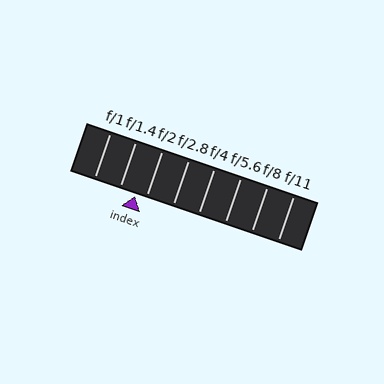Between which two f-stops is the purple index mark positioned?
The index mark is between f/1.4 and f/2.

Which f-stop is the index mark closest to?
The index mark is closest to f/2.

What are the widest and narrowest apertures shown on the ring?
The widest aperture shown is f/1 and the narrowest is f/11.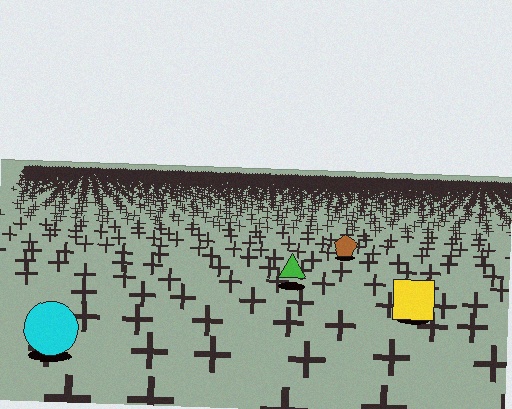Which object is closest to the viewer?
The cyan circle is closest. The texture marks near it are larger and more spread out.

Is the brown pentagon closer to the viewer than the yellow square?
No. The yellow square is closer — you can tell from the texture gradient: the ground texture is coarser near it.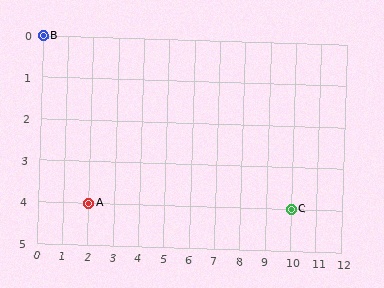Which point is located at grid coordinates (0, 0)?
Point B is at (0, 0).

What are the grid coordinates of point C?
Point C is at grid coordinates (10, 4).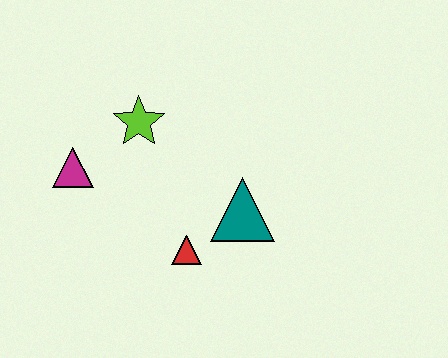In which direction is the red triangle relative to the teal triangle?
The red triangle is to the left of the teal triangle.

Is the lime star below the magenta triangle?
No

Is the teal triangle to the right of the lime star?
Yes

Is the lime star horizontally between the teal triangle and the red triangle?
No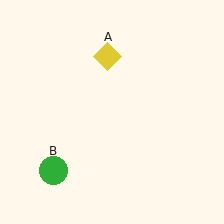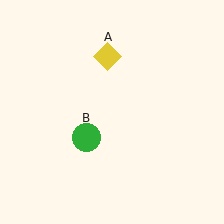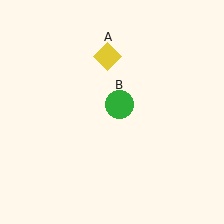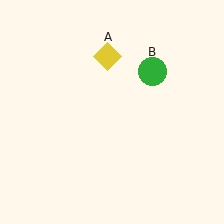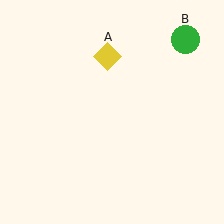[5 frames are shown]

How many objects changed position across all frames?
1 object changed position: green circle (object B).